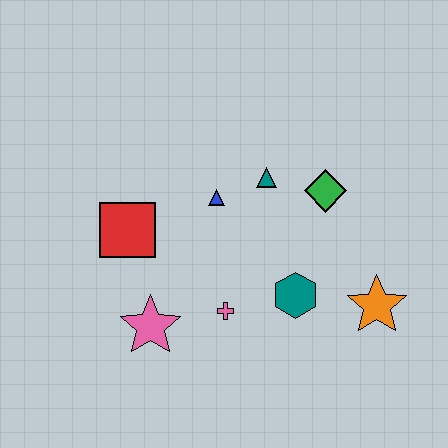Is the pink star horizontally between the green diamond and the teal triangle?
No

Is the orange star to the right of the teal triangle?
Yes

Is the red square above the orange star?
Yes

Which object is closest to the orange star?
The teal hexagon is closest to the orange star.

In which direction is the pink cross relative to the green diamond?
The pink cross is below the green diamond.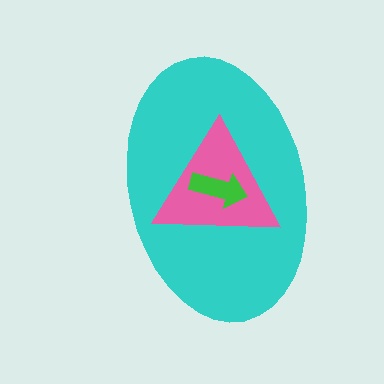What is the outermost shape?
The cyan ellipse.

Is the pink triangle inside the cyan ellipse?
Yes.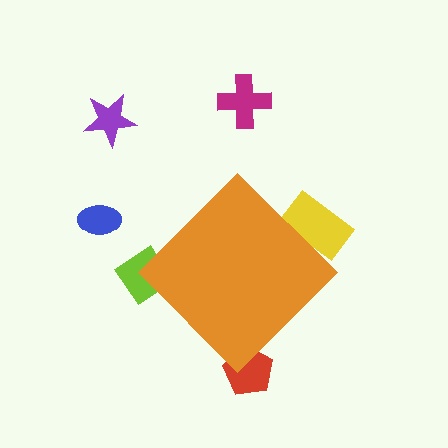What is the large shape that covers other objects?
An orange diamond.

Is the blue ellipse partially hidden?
No, the blue ellipse is fully visible.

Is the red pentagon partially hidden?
Yes, the red pentagon is partially hidden behind the orange diamond.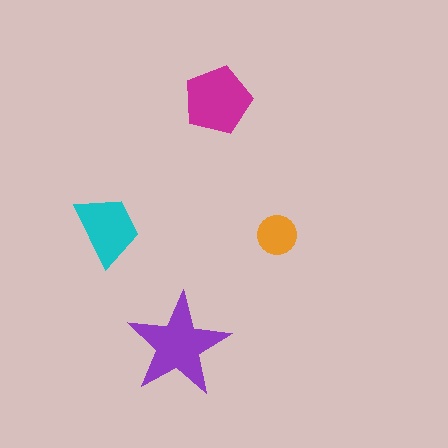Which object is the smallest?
The orange circle.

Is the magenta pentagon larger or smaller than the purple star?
Smaller.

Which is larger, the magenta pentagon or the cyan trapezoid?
The magenta pentagon.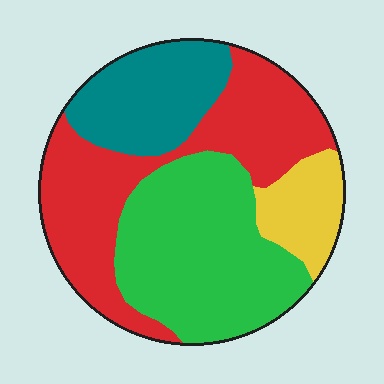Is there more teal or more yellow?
Teal.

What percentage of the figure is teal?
Teal covers around 20% of the figure.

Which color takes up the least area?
Yellow, at roughly 10%.